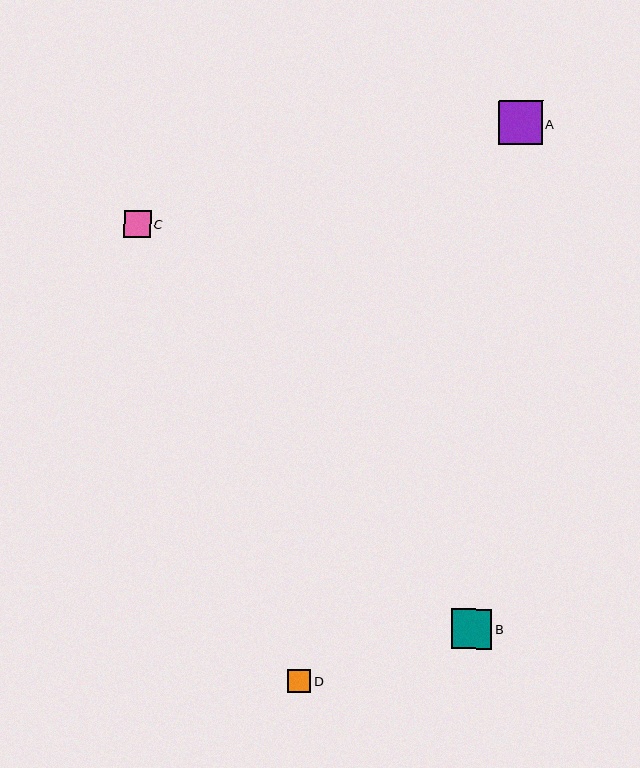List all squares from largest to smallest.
From largest to smallest: A, B, C, D.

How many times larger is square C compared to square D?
Square C is approximately 1.2 times the size of square D.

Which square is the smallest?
Square D is the smallest with a size of approximately 23 pixels.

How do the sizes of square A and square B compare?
Square A and square B are approximately the same size.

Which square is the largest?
Square A is the largest with a size of approximately 44 pixels.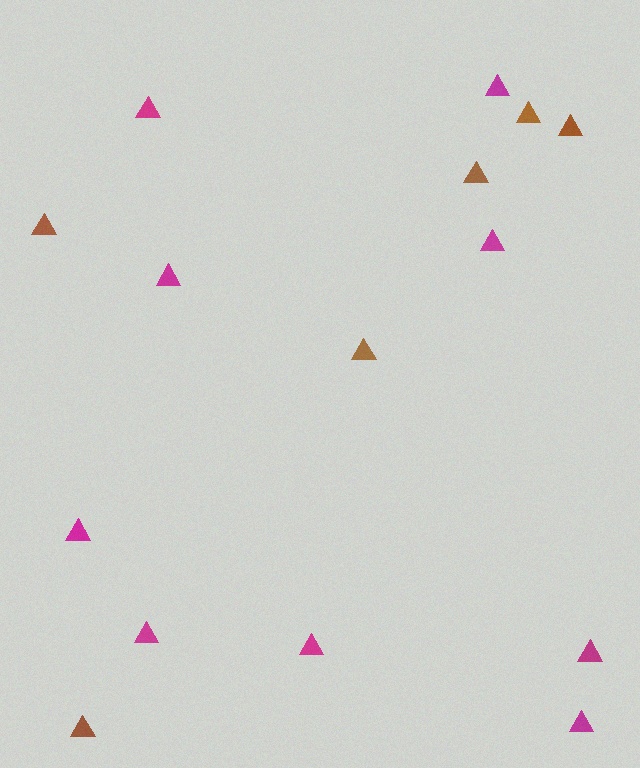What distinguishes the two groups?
There are 2 groups: one group of brown triangles (6) and one group of magenta triangles (9).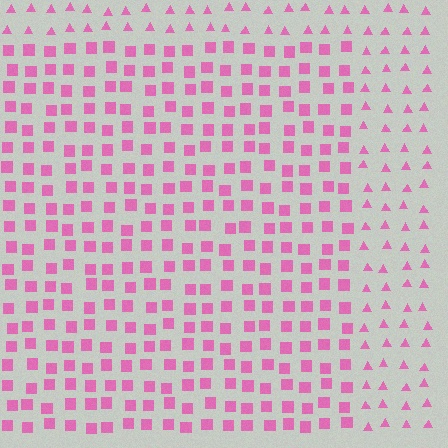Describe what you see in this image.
The image is filled with small pink elements arranged in a uniform grid. A rectangle-shaped region contains squares, while the surrounding area contains triangles. The boundary is defined purely by the change in element shape.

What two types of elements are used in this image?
The image uses squares inside the rectangle region and triangles outside it.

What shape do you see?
I see a rectangle.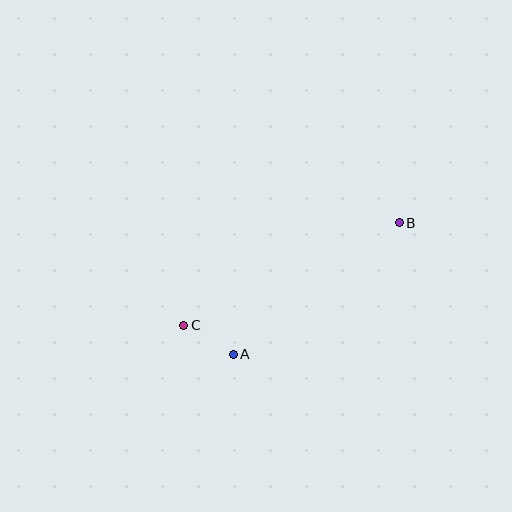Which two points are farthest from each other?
Points B and C are farthest from each other.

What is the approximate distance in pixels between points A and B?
The distance between A and B is approximately 212 pixels.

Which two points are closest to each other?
Points A and C are closest to each other.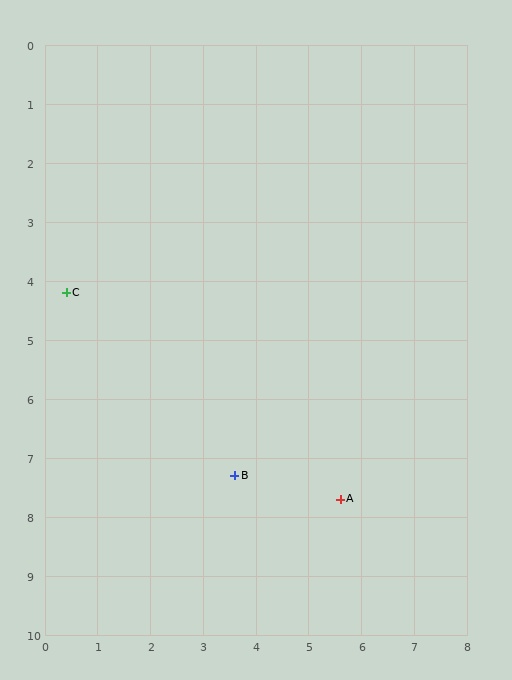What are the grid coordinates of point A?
Point A is at approximately (5.6, 7.7).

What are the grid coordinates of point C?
Point C is at approximately (0.4, 4.2).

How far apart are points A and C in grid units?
Points A and C are about 6.3 grid units apart.